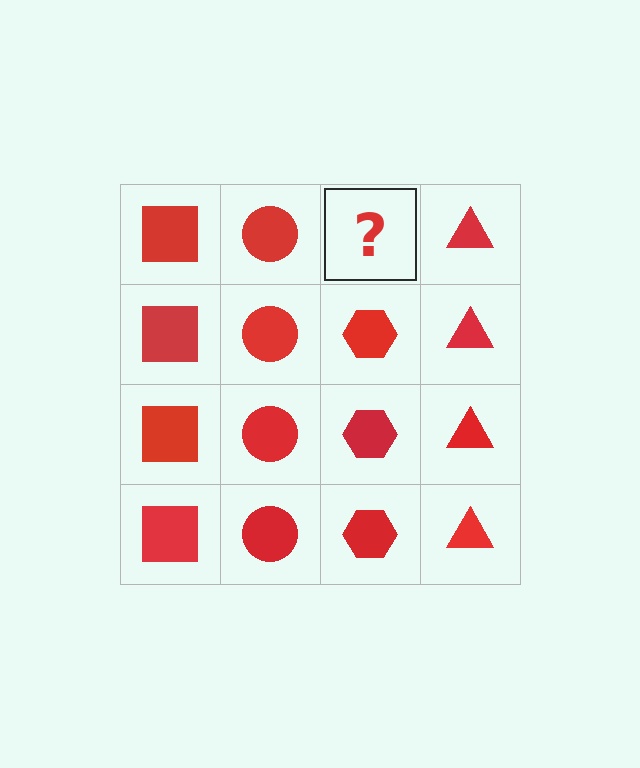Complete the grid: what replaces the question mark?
The question mark should be replaced with a red hexagon.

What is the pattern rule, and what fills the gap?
The rule is that each column has a consistent shape. The gap should be filled with a red hexagon.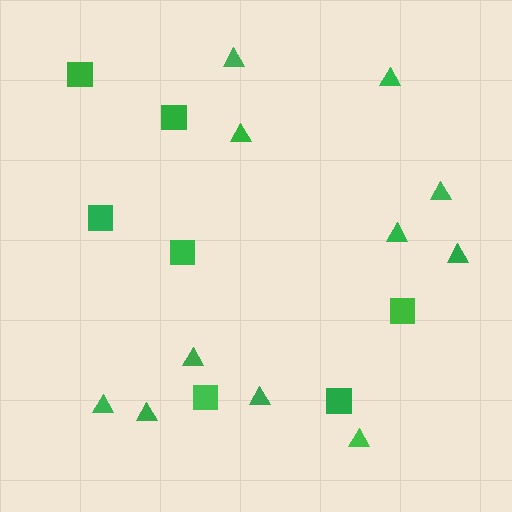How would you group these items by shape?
There are 2 groups: one group of squares (7) and one group of triangles (11).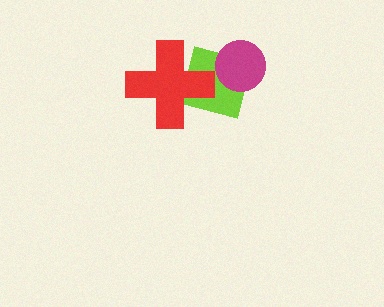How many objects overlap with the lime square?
2 objects overlap with the lime square.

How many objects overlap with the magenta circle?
1 object overlaps with the magenta circle.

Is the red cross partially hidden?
No, no other shape covers it.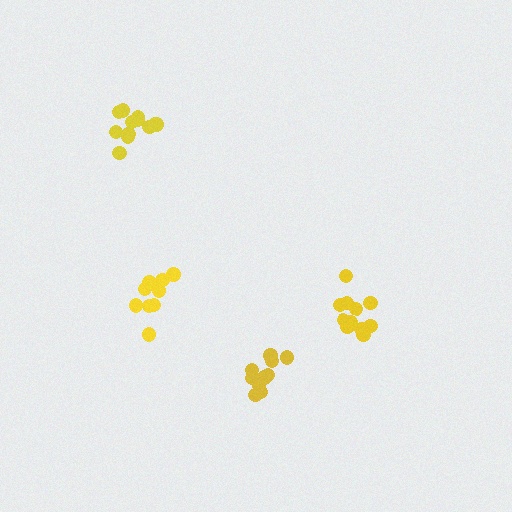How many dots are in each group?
Group 1: 10 dots, Group 2: 9 dots, Group 3: 11 dots, Group 4: 12 dots (42 total).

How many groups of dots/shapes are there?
There are 4 groups.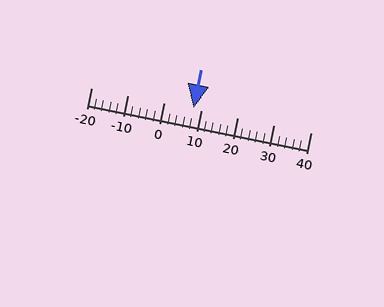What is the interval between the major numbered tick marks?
The major tick marks are spaced 10 units apart.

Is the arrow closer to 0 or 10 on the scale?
The arrow is closer to 10.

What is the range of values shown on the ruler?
The ruler shows values from -20 to 40.